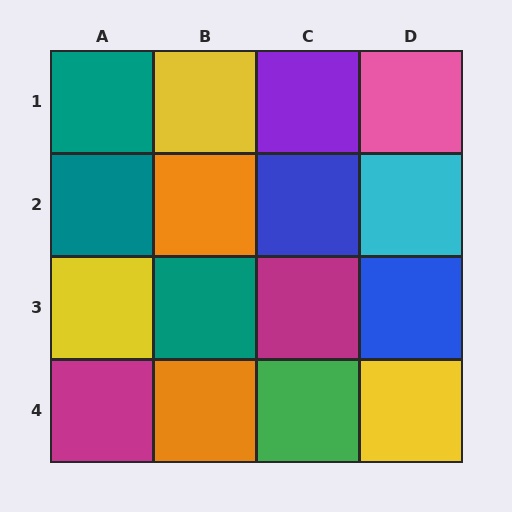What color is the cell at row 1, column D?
Pink.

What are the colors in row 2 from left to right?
Teal, orange, blue, cyan.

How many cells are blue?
2 cells are blue.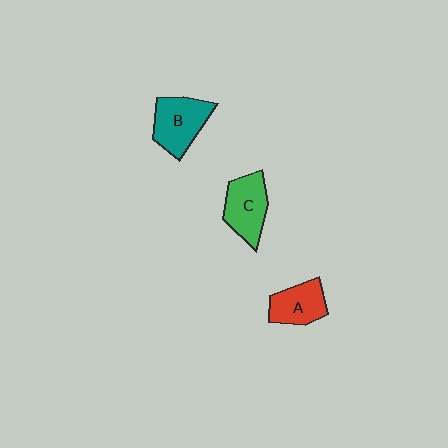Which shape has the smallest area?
Shape A (red).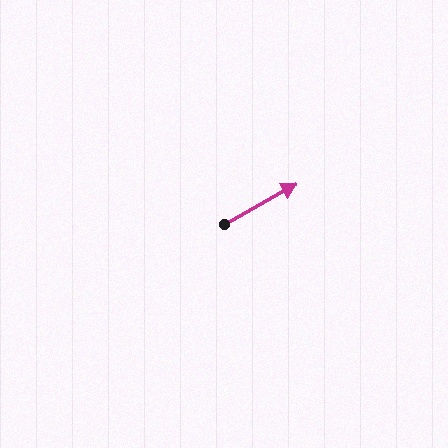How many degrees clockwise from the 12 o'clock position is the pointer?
Approximately 61 degrees.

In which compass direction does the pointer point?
Northeast.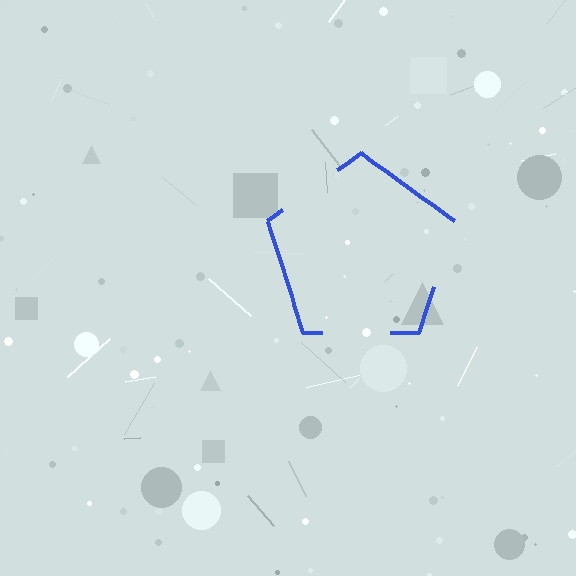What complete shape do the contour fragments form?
The contour fragments form a pentagon.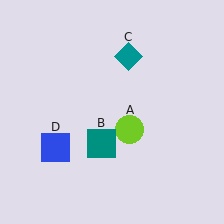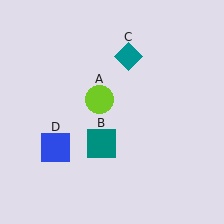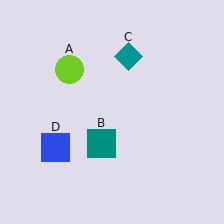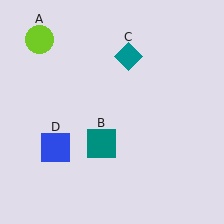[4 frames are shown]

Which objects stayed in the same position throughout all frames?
Teal square (object B) and teal diamond (object C) and blue square (object D) remained stationary.